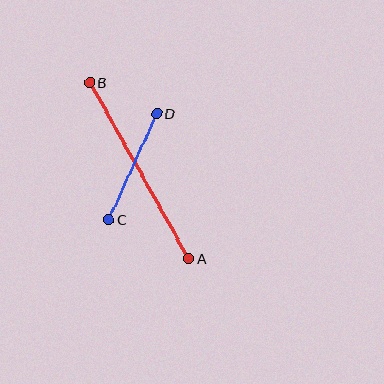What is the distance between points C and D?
The distance is approximately 116 pixels.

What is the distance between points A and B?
The distance is approximately 202 pixels.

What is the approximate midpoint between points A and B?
The midpoint is at approximately (139, 171) pixels.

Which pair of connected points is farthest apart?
Points A and B are farthest apart.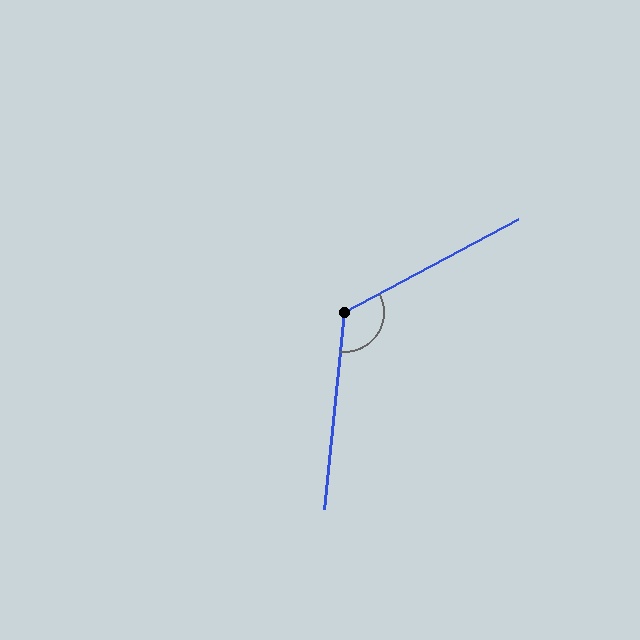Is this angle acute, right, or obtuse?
It is obtuse.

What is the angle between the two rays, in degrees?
Approximately 124 degrees.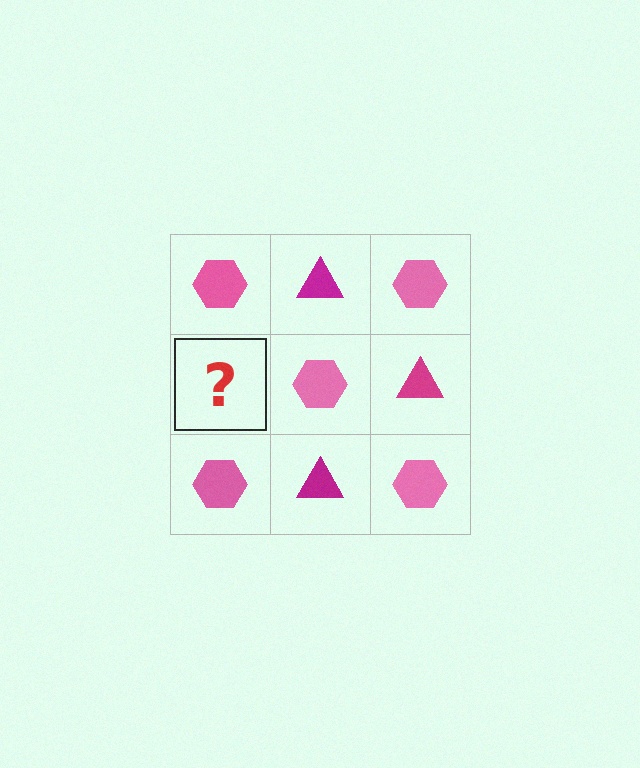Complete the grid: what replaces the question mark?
The question mark should be replaced with a magenta triangle.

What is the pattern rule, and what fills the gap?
The rule is that it alternates pink hexagon and magenta triangle in a checkerboard pattern. The gap should be filled with a magenta triangle.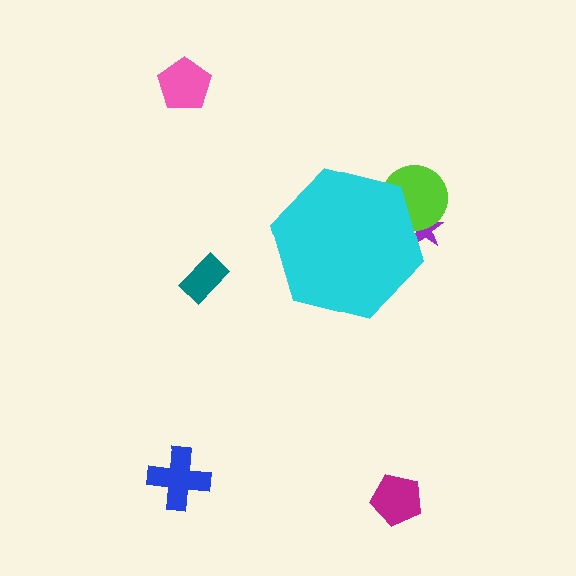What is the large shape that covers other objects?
A cyan hexagon.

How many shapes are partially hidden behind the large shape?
2 shapes are partially hidden.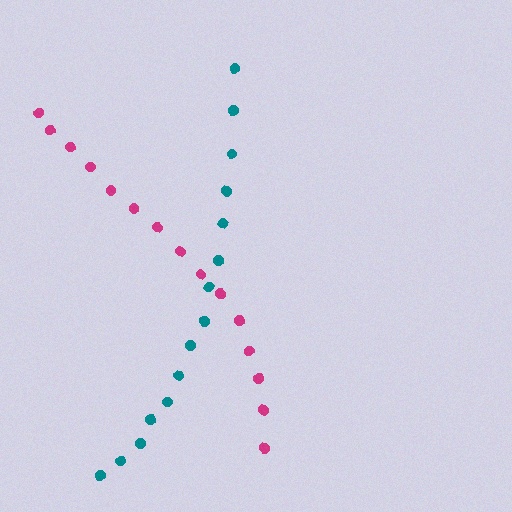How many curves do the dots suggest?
There are 2 distinct paths.